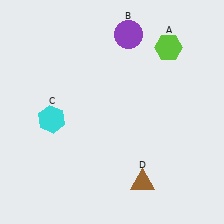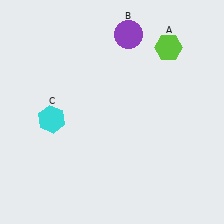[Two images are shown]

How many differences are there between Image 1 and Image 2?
There is 1 difference between the two images.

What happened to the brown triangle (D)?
The brown triangle (D) was removed in Image 2. It was in the bottom-right area of Image 1.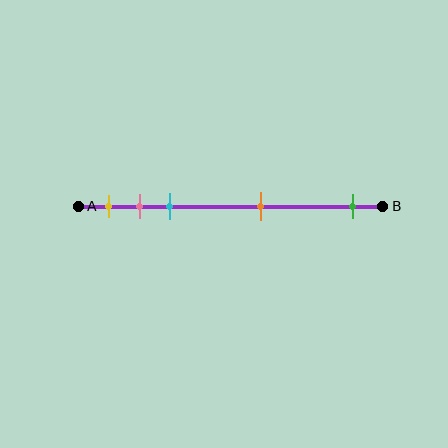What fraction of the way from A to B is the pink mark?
The pink mark is approximately 20% (0.2) of the way from A to B.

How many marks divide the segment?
There are 5 marks dividing the segment.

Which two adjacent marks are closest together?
The pink and cyan marks are the closest adjacent pair.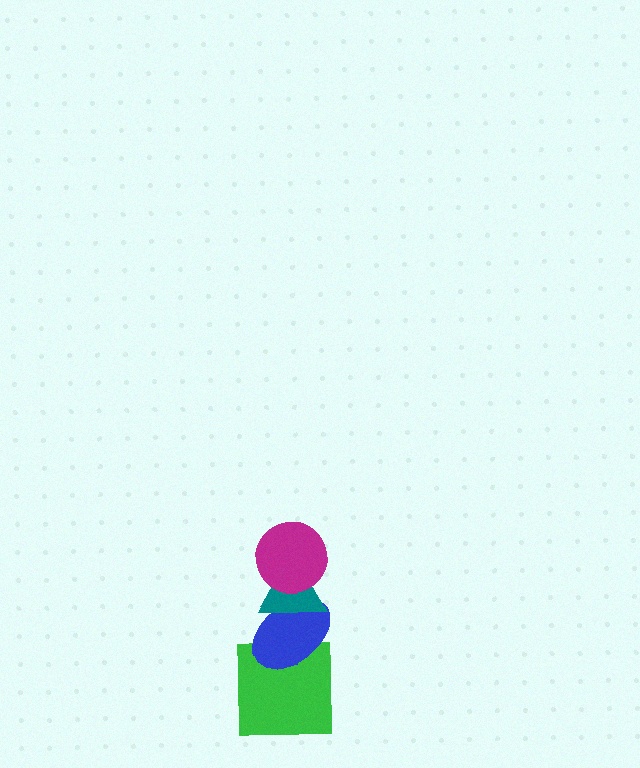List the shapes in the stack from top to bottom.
From top to bottom: the magenta circle, the teal triangle, the blue ellipse, the green square.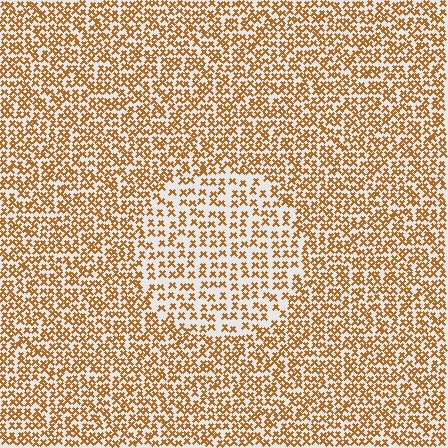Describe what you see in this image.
The image contains small brown elements arranged at two different densities. A circle-shaped region is visible where the elements are less densely packed than the surrounding area.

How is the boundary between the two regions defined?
The boundary is defined by a change in element density (approximately 1.7x ratio). All elements are the same color, size, and shape.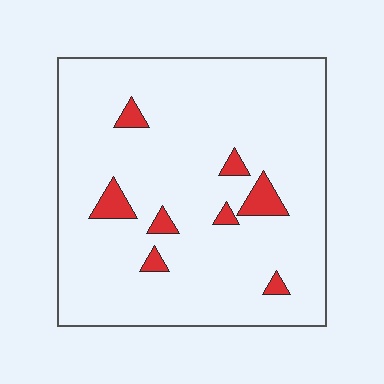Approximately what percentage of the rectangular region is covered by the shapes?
Approximately 5%.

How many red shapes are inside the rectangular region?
8.